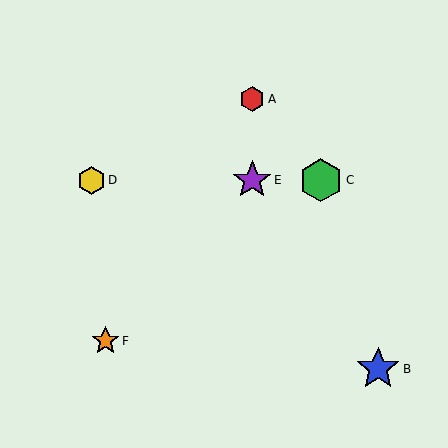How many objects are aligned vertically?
2 objects (A, E) are aligned vertically.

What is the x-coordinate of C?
Object C is at x≈321.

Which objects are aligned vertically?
Objects A, E are aligned vertically.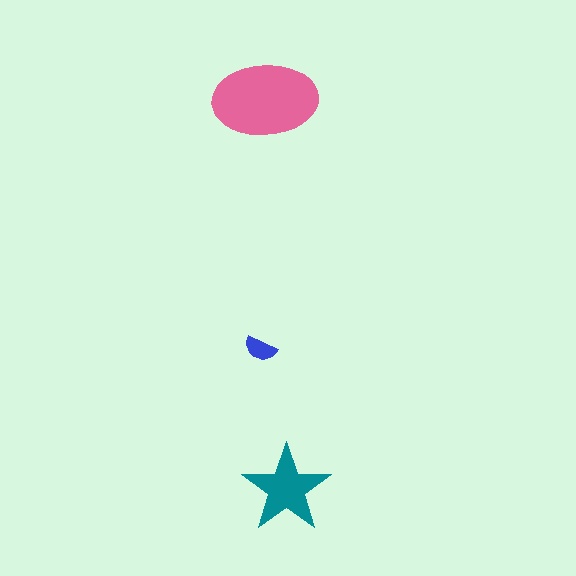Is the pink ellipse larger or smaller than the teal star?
Larger.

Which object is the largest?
The pink ellipse.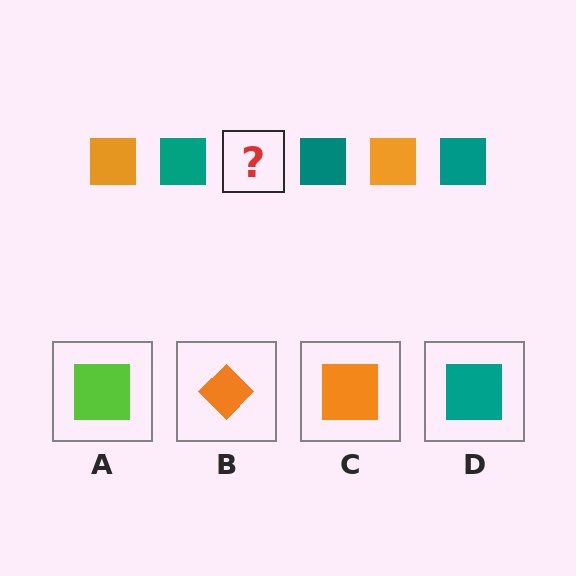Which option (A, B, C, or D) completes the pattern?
C.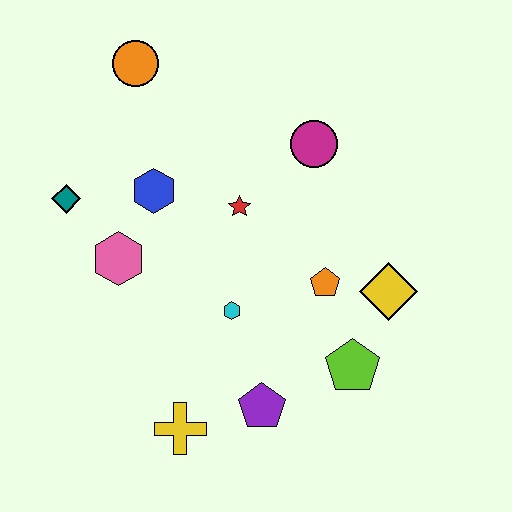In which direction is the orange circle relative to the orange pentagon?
The orange circle is above the orange pentagon.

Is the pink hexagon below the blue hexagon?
Yes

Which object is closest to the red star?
The blue hexagon is closest to the red star.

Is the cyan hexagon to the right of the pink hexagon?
Yes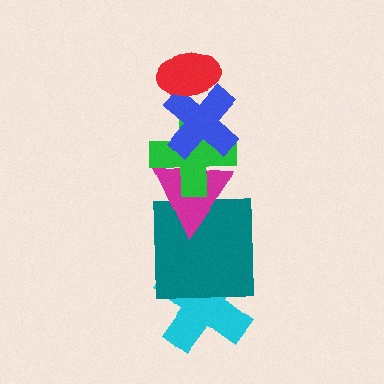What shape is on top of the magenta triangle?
The green cross is on top of the magenta triangle.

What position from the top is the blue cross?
The blue cross is 2nd from the top.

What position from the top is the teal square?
The teal square is 5th from the top.